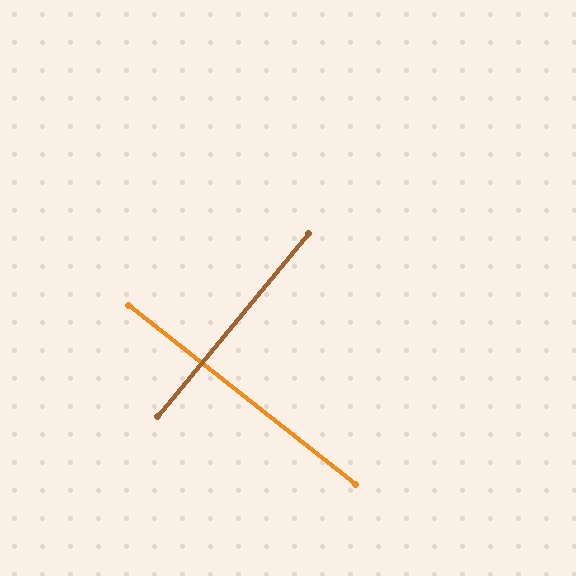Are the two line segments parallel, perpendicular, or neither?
Perpendicular — they meet at approximately 89°.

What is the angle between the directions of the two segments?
Approximately 89 degrees.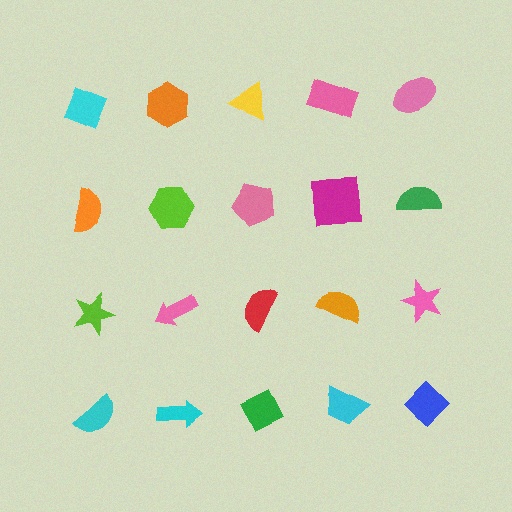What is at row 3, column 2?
A pink arrow.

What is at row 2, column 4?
A magenta square.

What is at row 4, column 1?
A cyan semicircle.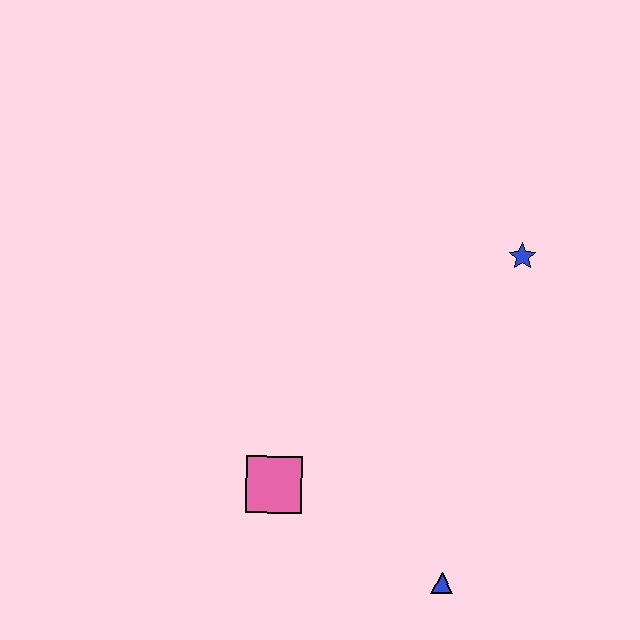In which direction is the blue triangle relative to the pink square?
The blue triangle is to the right of the pink square.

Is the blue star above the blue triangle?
Yes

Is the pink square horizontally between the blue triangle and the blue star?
No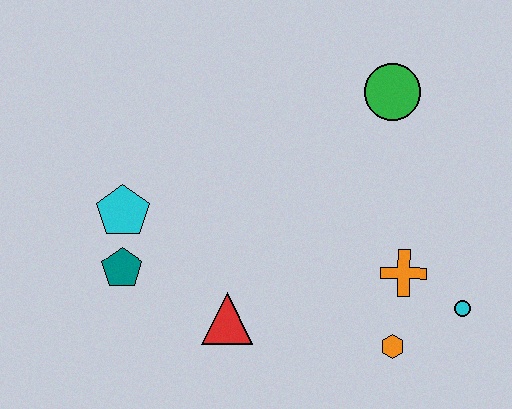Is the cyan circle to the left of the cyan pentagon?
No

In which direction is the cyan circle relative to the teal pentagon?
The cyan circle is to the right of the teal pentagon.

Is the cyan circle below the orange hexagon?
No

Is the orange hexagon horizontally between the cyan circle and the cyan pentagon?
Yes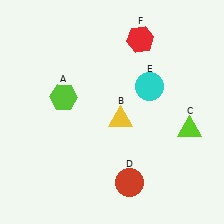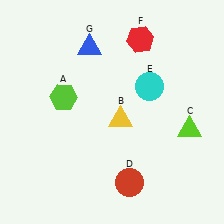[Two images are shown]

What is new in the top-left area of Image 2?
A blue triangle (G) was added in the top-left area of Image 2.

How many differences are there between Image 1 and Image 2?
There is 1 difference between the two images.